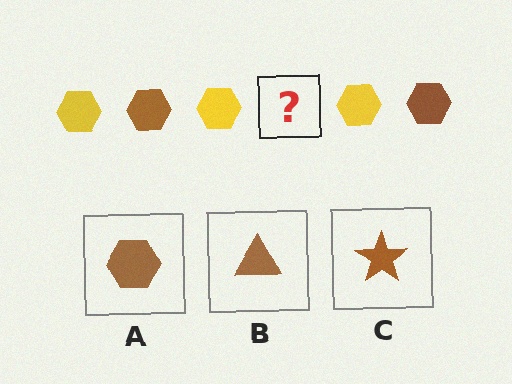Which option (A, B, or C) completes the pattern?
A.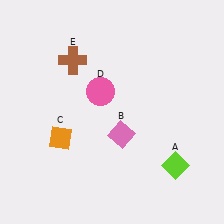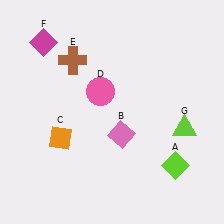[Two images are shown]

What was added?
A magenta diamond (F), a lime triangle (G) were added in Image 2.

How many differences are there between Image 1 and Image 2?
There are 2 differences between the two images.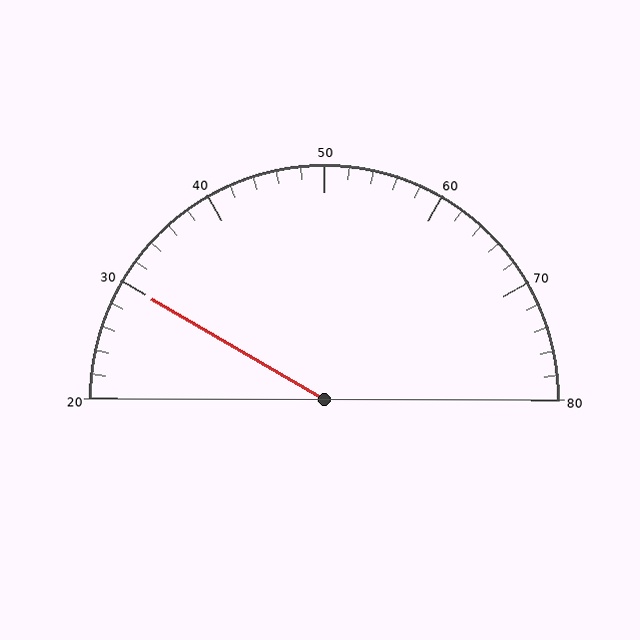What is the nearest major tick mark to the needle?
The nearest major tick mark is 30.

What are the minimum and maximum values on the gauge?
The gauge ranges from 20 to 80.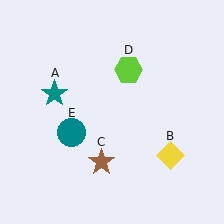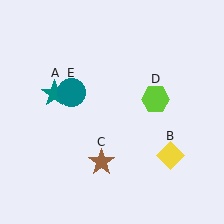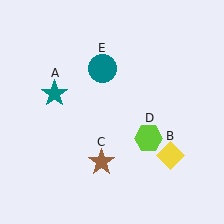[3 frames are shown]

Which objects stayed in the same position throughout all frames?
Teal star (object A) and yellow diamond (object B) and brown star (object C) remained stationary.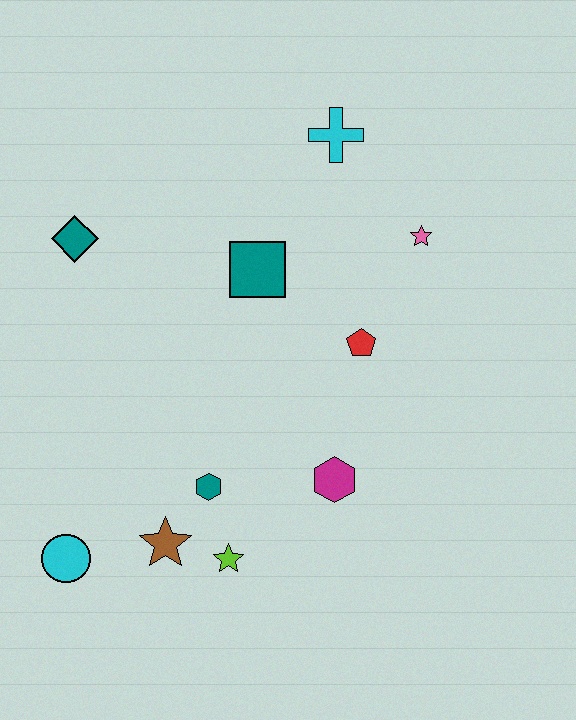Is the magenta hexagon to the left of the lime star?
No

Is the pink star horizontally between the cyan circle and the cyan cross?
No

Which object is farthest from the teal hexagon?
The cyan cross is farthest from the teal hexagon.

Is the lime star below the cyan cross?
Yes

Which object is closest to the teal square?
The red pentagon is closest to the teal square.